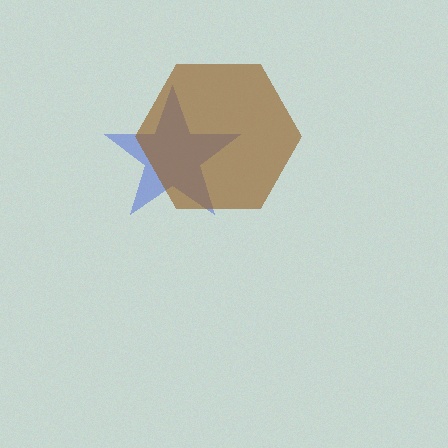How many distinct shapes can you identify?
There are 2 distinct shapes: a blue star, a brown hexagon.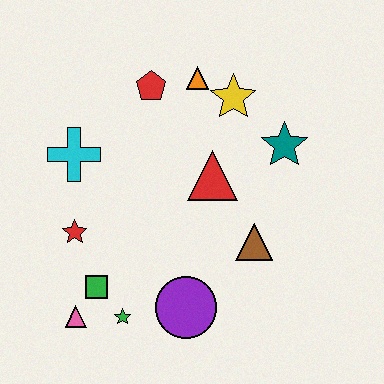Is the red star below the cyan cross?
Yes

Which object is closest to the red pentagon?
The orange triangle is closest to the red pentagon.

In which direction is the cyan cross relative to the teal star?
The cyan cross is to the left of the teal star.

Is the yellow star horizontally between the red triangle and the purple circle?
No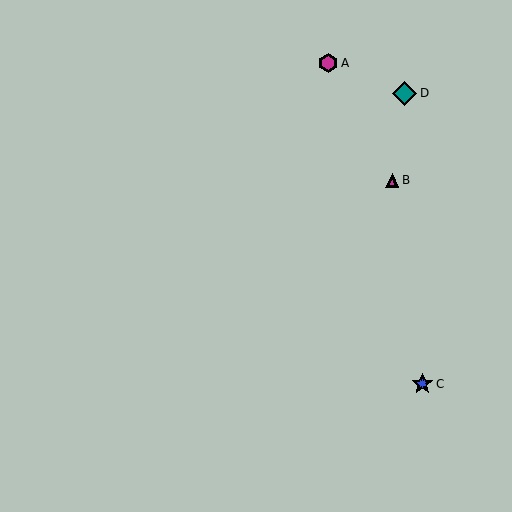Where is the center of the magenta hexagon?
The center of the magenta hexagon is at (328, 63).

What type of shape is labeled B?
Shape B is a magenta triangle.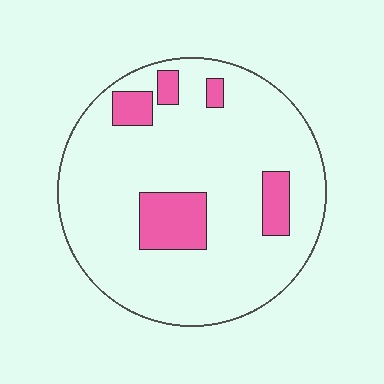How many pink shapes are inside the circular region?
5.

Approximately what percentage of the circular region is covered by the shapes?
Approximately 15%.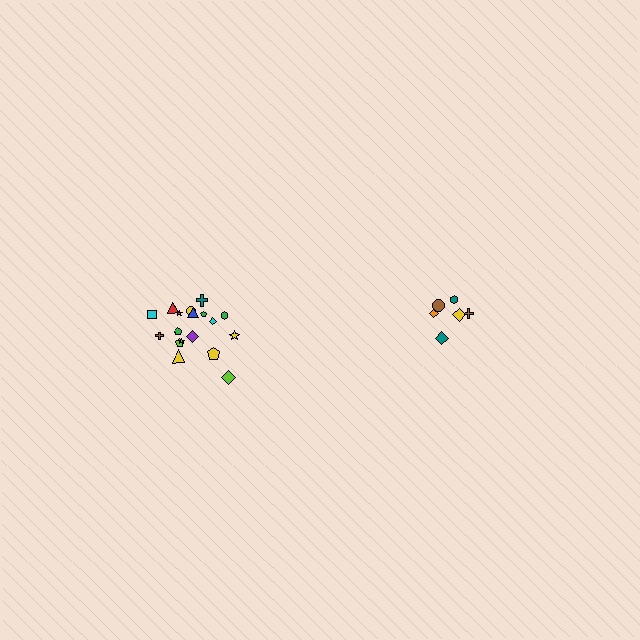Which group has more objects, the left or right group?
The left group.